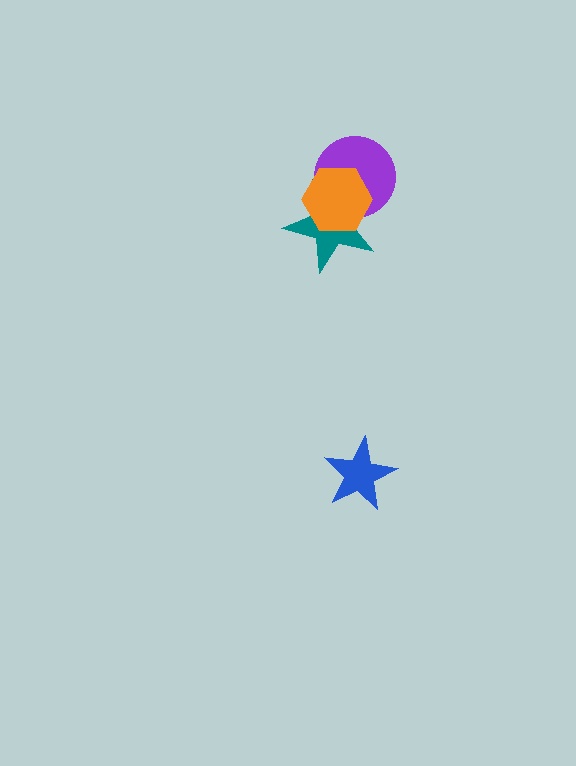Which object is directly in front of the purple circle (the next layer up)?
The teal star is directly in front of the purple circle.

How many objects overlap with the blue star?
0 objects overlap with the blue star.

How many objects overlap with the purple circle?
2 objects overlap with the purple circle.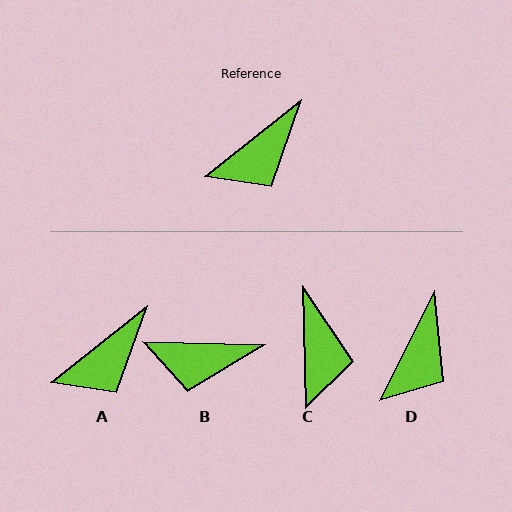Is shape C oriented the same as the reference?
No, it is off by about 53 degrees.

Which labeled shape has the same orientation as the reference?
A.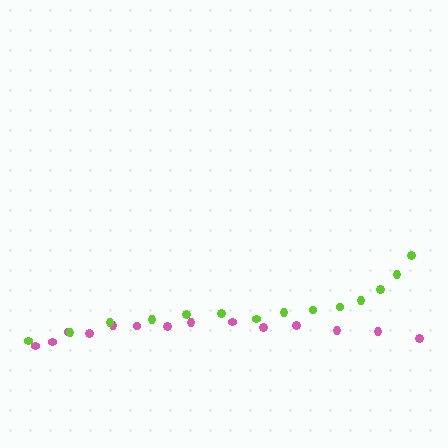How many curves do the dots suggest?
There are 2 distinct paths.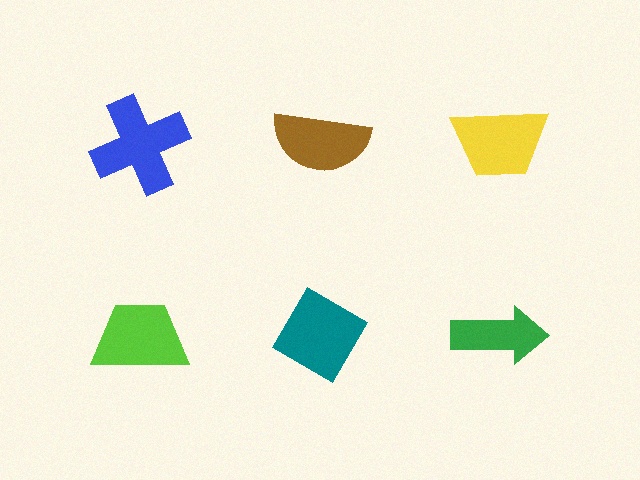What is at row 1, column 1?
A blue cross.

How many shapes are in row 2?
3 shapes.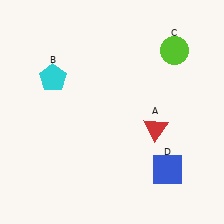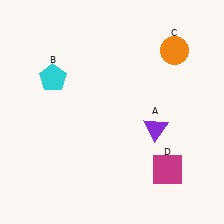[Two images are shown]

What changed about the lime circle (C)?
In Image 1, C is lime. In Image 2, it changed to orange.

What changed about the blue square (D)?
In Image 1, D is blue. In Image 2, it changed to magenta.